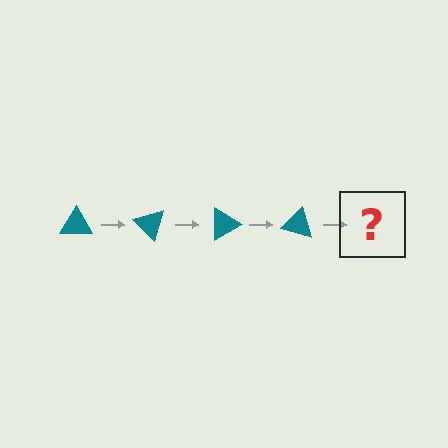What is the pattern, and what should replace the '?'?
The pattern is that the triangle rotates 45 degrees each step. The '?' should be a teal triangle rotated 180 degrees.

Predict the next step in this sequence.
The next step is a teal triangle rotated 180 degrees.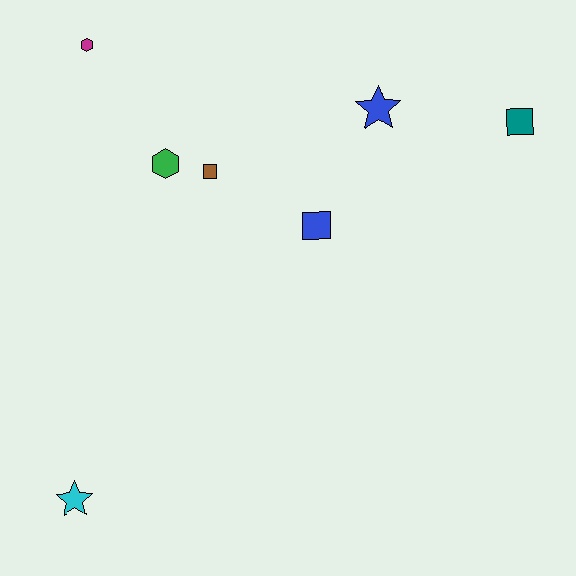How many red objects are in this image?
There are no red objects.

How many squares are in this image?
There are 3 squares.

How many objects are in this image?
There are 7 objects.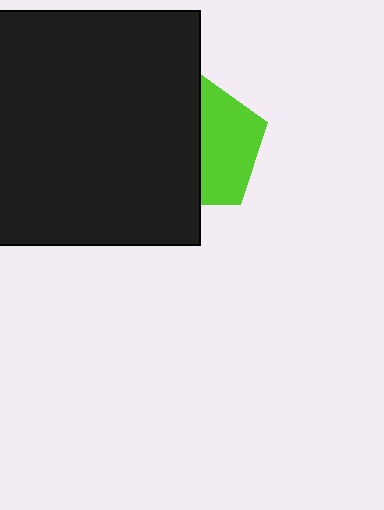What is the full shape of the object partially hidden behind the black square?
The partially hidden object is a lime pentagon.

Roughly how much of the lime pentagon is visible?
About half of it is visible (roughly 45%).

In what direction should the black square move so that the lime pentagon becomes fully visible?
The black square should move left. That is the shortest direction to clear the overlap and leave the lime pentagon fully visible.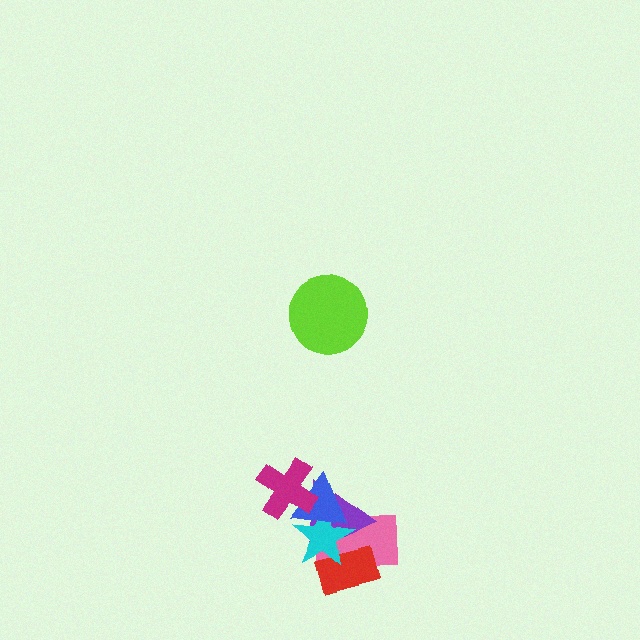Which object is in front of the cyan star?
The blue triangle is in front of the cyan star.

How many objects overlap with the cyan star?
4 objects overlap with the cyan star.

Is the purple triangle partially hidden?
Yes, it is partially covered by another shape.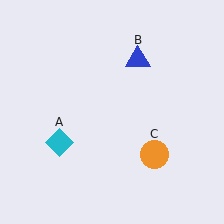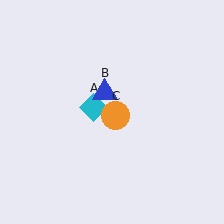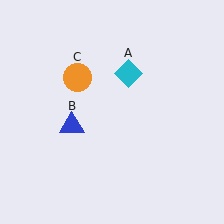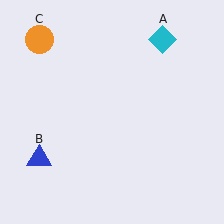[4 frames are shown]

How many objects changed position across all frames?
3 objects changed position: cyan diamond (object A), blue triangle (object B), orange circle (object C).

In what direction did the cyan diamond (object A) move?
The cyan diamond (object A) moved up and to the right.